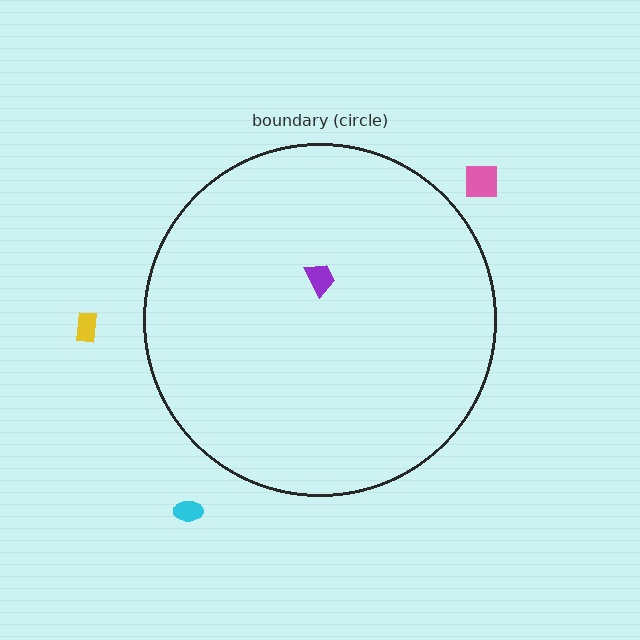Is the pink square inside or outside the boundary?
Outside.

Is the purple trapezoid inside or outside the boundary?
Inside.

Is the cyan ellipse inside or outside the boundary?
Outside.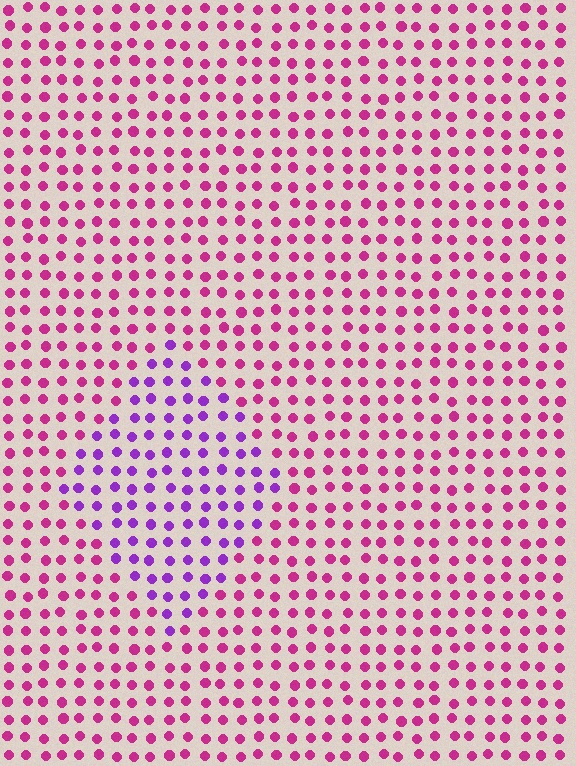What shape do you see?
I see a diamond.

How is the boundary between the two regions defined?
The boundary is defined purely by a slight shift in hue (about 42 degrees). Spacing, size, and orientation are identical on both sides.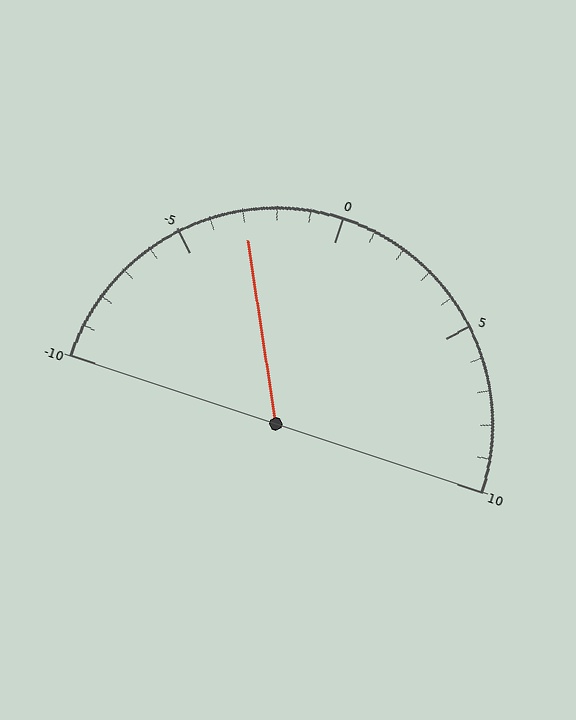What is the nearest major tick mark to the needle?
The nearest major tick mark is -5.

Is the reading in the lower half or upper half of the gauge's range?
The reading is in the lower half of the range (-10 to 10).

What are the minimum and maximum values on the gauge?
The gauge ranges from -10 to 10.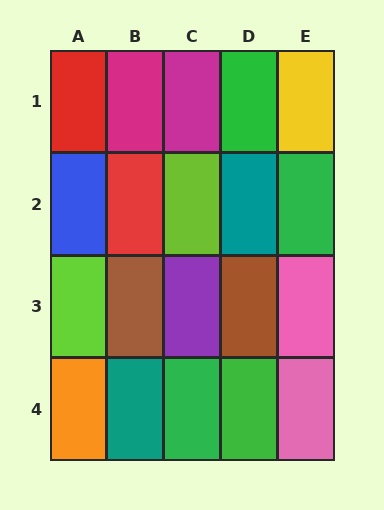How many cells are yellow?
1 cell is yellow.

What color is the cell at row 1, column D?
Green.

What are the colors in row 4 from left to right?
Orange, teal, green, green, pink.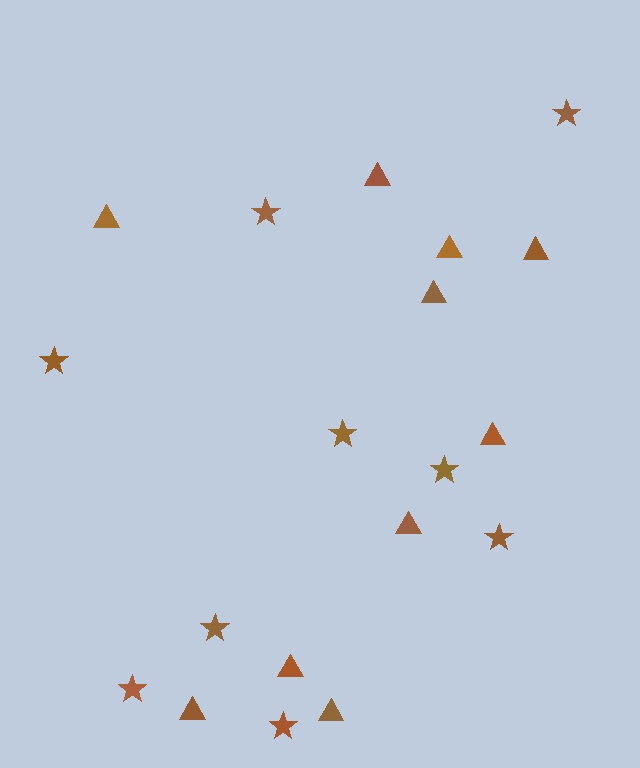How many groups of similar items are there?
There are 2 groups: one group of triangles (10) and one group of stars (9).